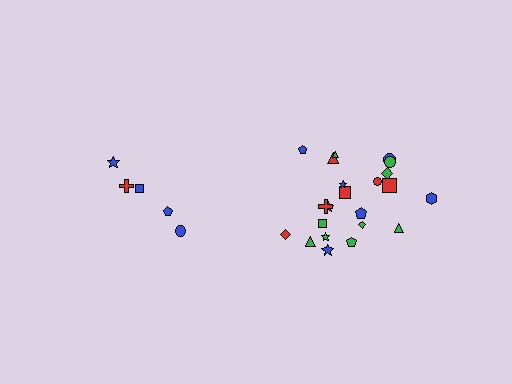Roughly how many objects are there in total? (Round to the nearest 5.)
Roughly 25 objects in total.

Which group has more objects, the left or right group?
The right group.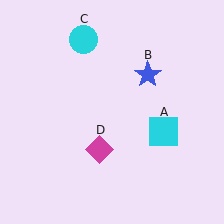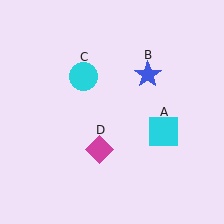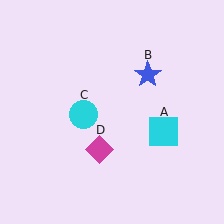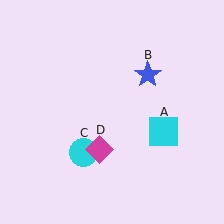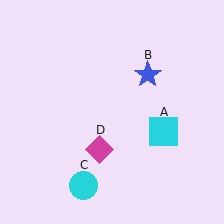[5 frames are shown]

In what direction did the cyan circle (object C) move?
The cyan circle (object C) moved down.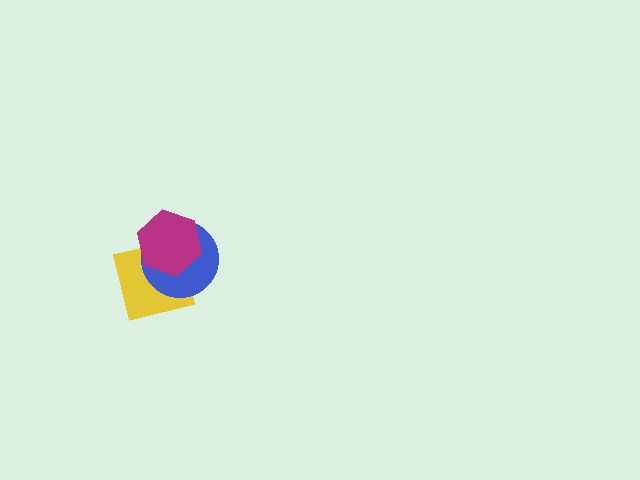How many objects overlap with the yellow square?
2 objects overlap with the yellow square.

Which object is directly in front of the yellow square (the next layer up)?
The blue circle is directly in front of the yellow square.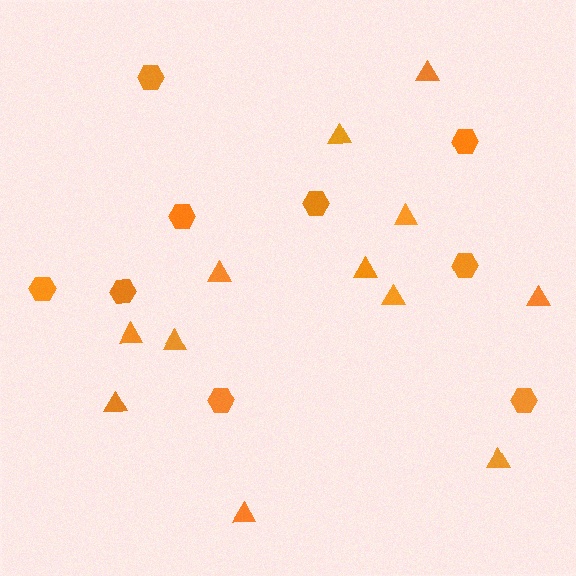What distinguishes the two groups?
There are 2 groups: one group of hexagons (9) and one group of triangles (12).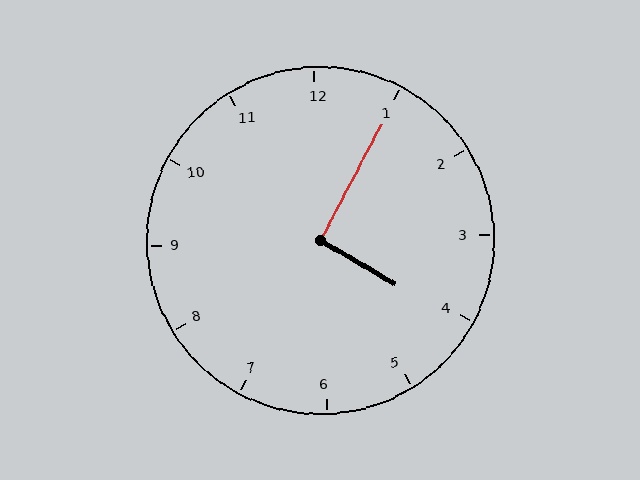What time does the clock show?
4:05.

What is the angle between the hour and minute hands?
Approximately 92 degrees.